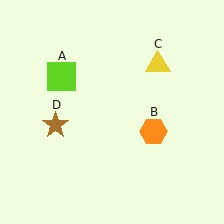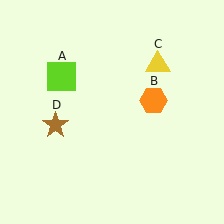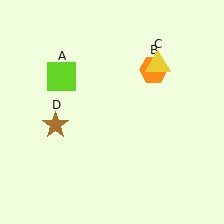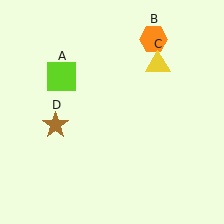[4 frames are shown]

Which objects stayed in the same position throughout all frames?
Lime square (object A) and yellow triangle (object C) and brown star (object D) remained stationary.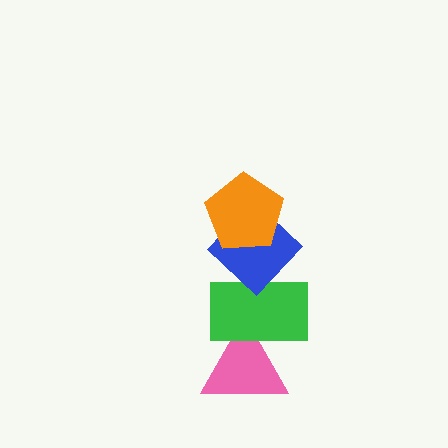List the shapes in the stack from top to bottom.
From top to bottom: the orange pentagon, the blue diamond, the green rectangle, the pink triangle.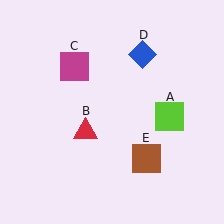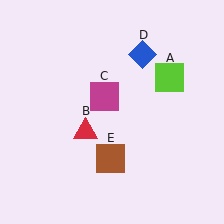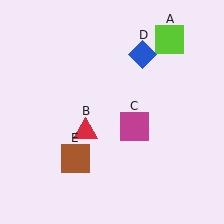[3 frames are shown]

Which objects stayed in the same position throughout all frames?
Red triangle (object B) and blue diamond (object D) remained stationary.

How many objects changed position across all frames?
3 objects changed position: lime square (object A), magenta square (object C), brown square (object E).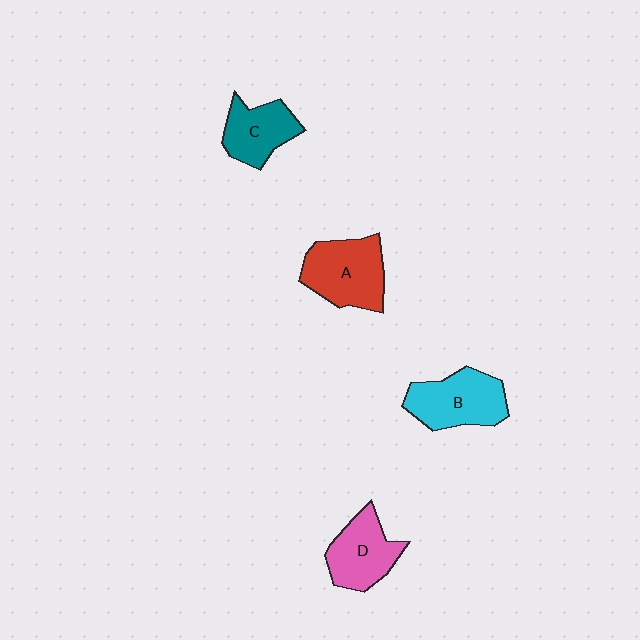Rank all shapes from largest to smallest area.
From largest to smallest: A (red), B (cyan), D (pink), C (teal).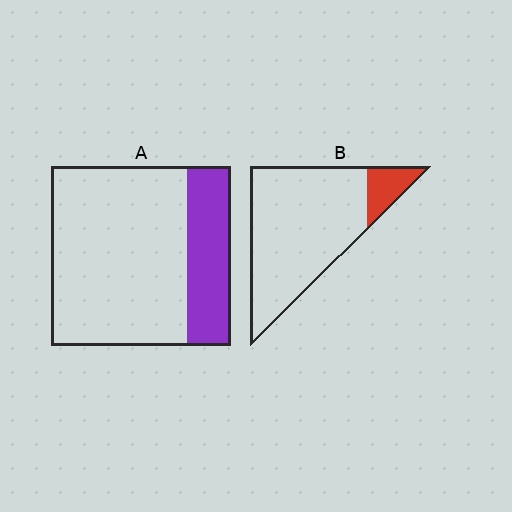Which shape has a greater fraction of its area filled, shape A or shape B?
Shape A.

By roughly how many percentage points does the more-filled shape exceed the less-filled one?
By roughly 10 percentage points (A over B).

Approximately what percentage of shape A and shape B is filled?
A is approximately 25% and B is approximately 15%.